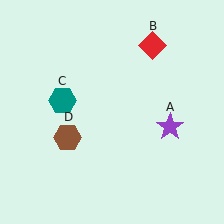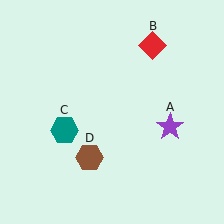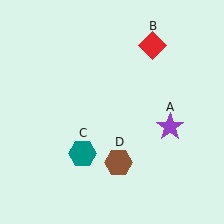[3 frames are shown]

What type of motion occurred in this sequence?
The teal hexagon (object C), brown hexagon (object D) rotated counterclockwise around the center of the scene.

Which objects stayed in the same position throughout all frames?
Purple star (object A) and red diamond (object B) remained stationary.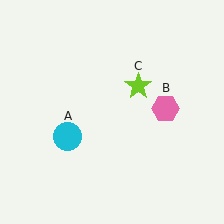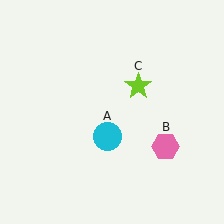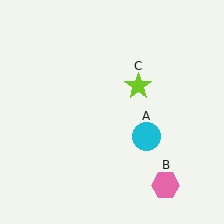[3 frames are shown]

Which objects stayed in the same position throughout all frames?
Lime star (object C) remained stationary.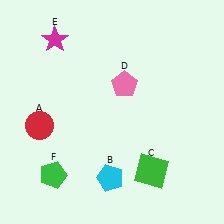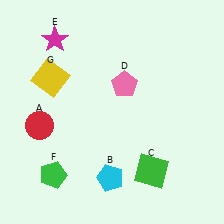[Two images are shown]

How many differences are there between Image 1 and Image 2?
There is 1 difference between the two images.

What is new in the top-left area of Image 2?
A yellow square (G) was added in the top-left area of Image 2.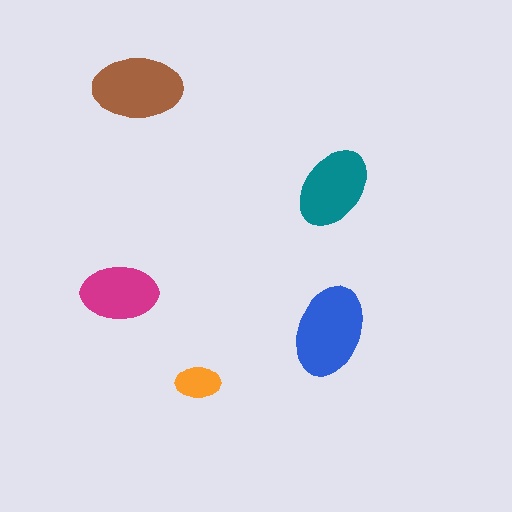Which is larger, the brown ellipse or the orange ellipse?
The brown one.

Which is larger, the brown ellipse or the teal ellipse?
The brown one.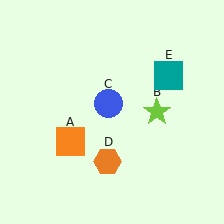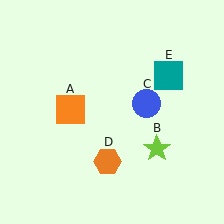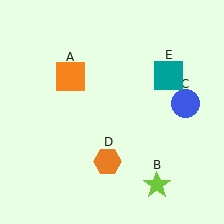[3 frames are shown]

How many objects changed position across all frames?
3 objects changed position: orange square (object A), lime star (object B), blue circle (object C).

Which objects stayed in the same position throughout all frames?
Orange hexagon (object D) and teal square (object E) remained stationary.